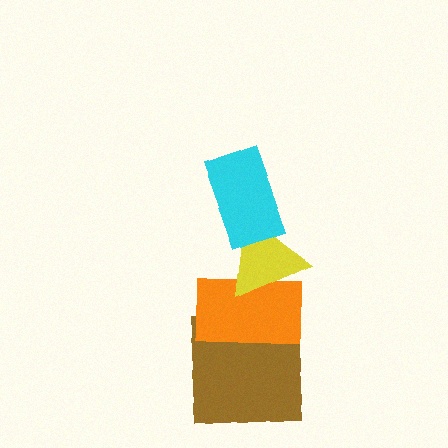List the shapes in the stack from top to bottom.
From top to bottom: the cyan rectangle, the yellow triangle, the orange rectangle, the brown square.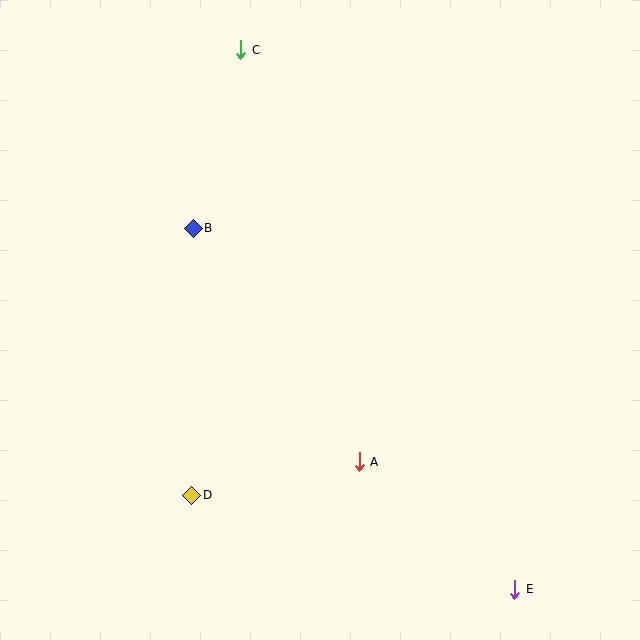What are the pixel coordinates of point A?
Point A is at (359, 462).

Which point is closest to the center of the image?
Point A at (359, 462) is closest to the center.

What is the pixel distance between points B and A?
The distance between B and A is 287 pixels.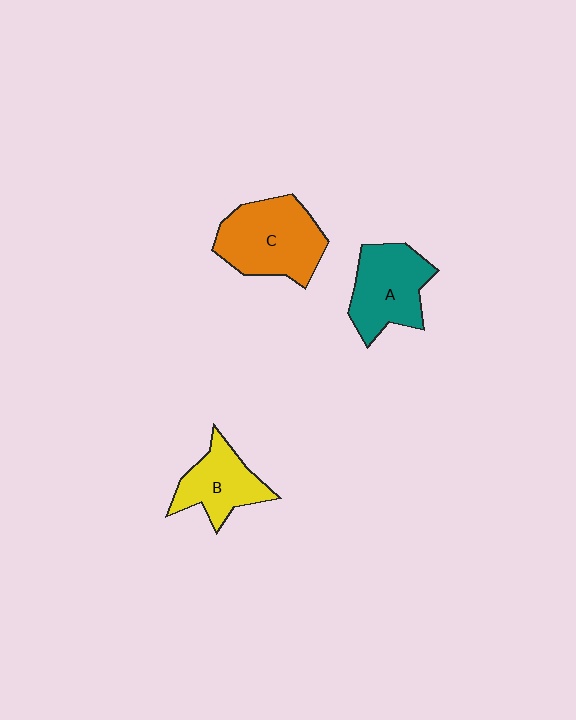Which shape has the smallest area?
Shape B (yellow).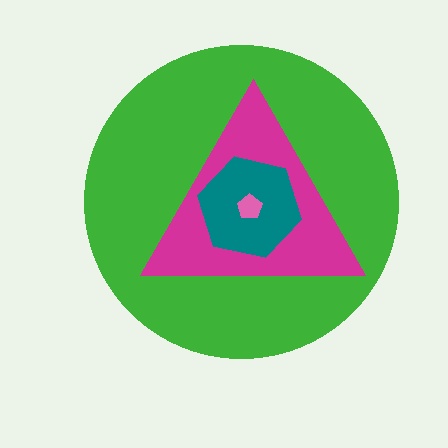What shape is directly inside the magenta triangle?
The teal hexagon.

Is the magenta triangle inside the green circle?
Yes.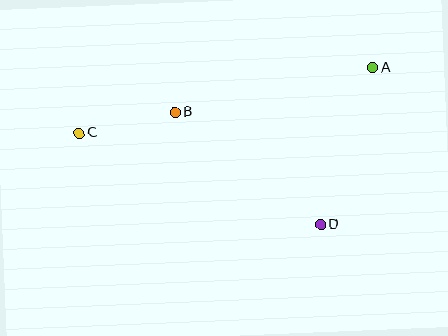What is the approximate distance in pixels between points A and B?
The distance between A and B is approximately 203 pixels.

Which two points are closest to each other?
Points B and C are closest to each other.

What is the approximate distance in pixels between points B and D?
The distance between B and D is approximately 184 pixels.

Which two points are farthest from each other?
Points A and C are farthest from each other.